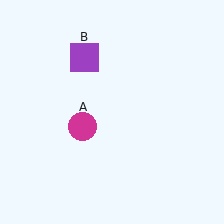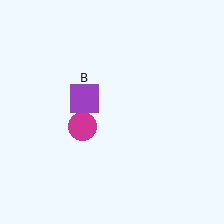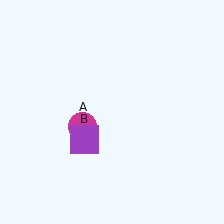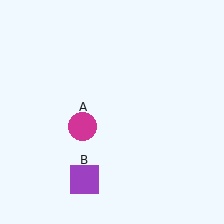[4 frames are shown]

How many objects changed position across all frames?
1 object changed position: purple square (object B).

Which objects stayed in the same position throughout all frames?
Magenta circle (object A) remained stationary.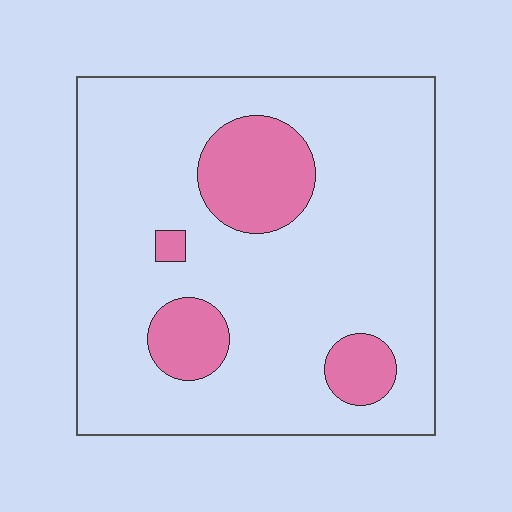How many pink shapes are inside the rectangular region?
4.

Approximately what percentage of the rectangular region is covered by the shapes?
Approximately 15%.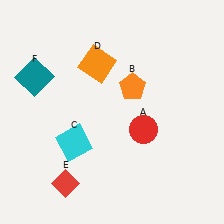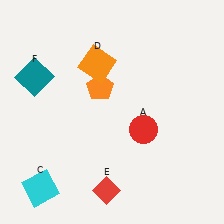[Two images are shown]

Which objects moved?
The objects that moved are: the orange pentagon (B), the cyan square (C), the red diamond (E).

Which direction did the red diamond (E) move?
The red diamond (E) moved right.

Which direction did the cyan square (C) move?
The cyan square (C) moved down.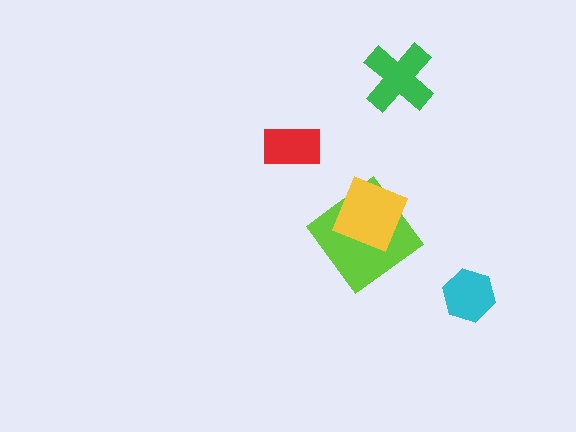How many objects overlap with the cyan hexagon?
0 objects overlap with the cyan hexagon.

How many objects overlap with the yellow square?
1 object overlaps with the yellow square.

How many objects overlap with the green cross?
0 objects overlap with the green cross.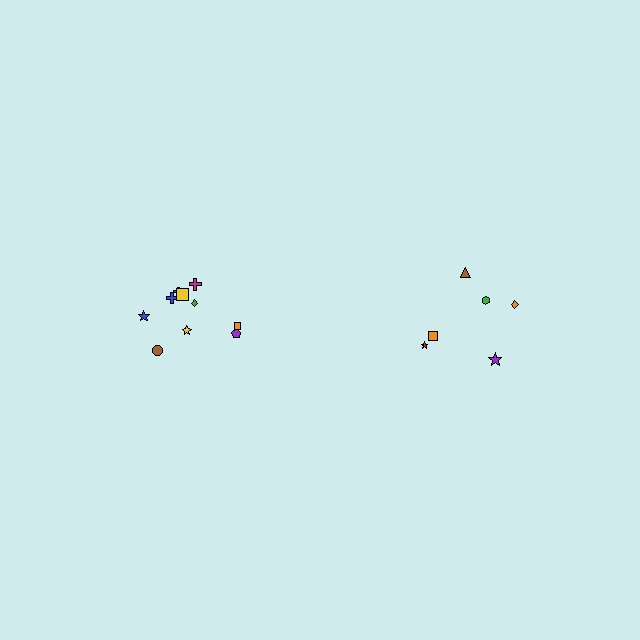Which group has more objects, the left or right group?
The left group.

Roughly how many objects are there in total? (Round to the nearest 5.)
Roughly 15 objects in total.